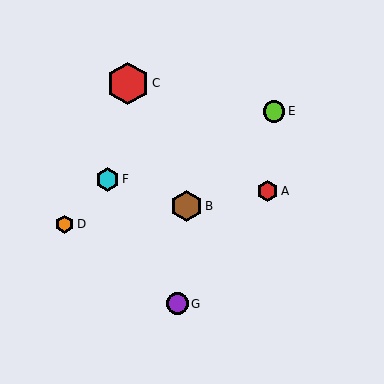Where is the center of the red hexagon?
The center of the red hexagon is at (128, 83).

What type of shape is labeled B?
Shape B is a brown hexagon.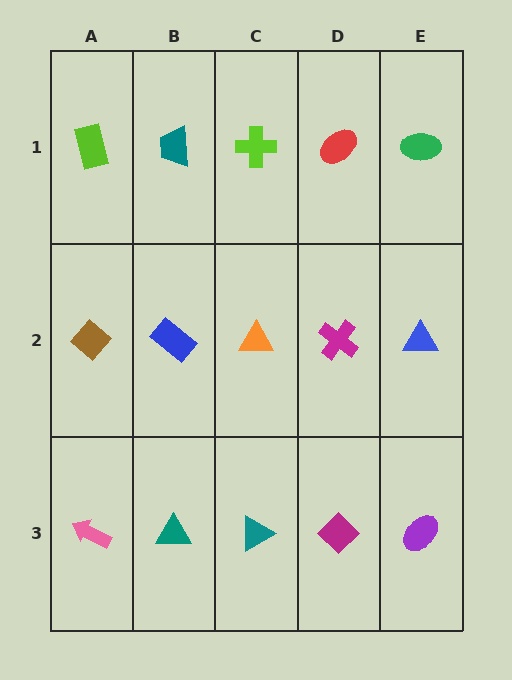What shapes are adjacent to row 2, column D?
A red ellipse (row 1, column D), a magenta diamond (row 3, column D), an orange triangle (row 2, column C), a blue triangle (row 2, column E).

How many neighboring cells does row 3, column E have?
2.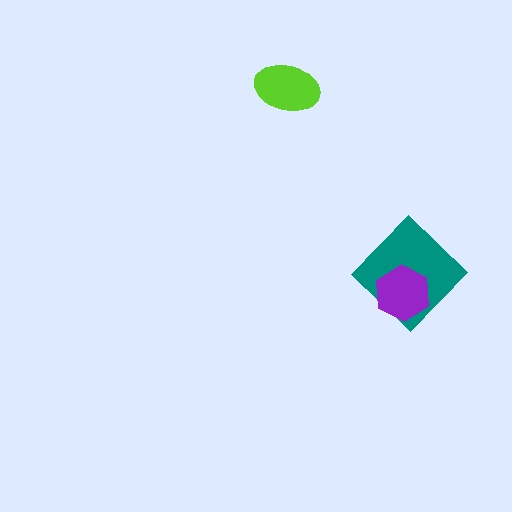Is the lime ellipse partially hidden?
No, no other shape covers it.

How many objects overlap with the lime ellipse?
0 objects overlap with the lime ellipse.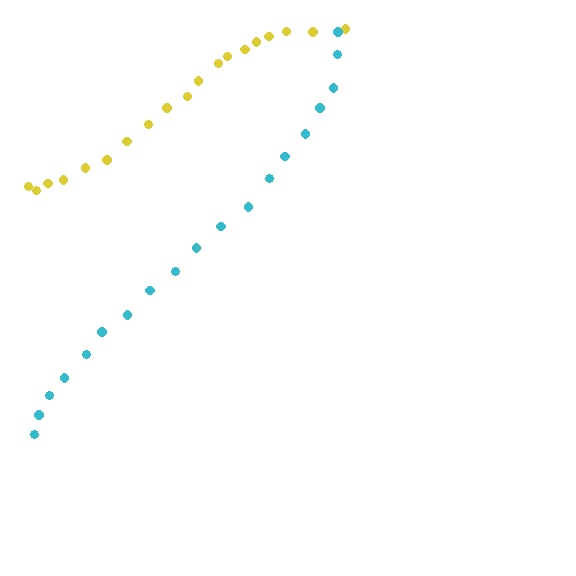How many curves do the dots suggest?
There are 2 distinct paths.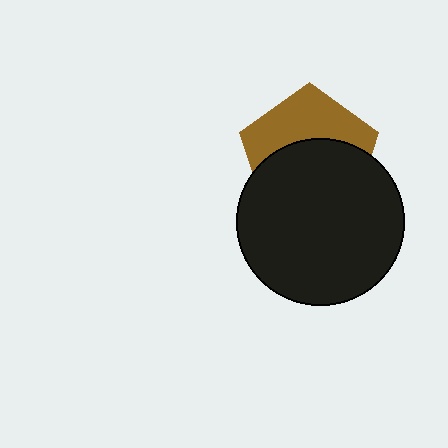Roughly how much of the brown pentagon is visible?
A small part of it is visible (roughly 43%).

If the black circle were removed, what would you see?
You would see the complete brown pentagon.